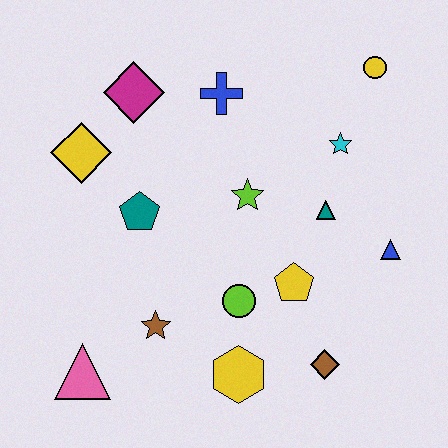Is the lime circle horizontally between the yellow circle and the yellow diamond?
Yes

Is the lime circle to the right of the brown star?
Yes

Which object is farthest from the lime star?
The pink triangle is farthest from the lime star.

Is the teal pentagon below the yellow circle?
Yes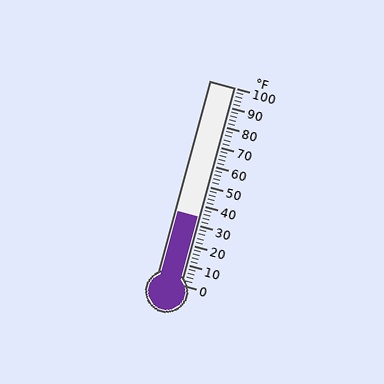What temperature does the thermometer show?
The thermometer shows approximately 34°F.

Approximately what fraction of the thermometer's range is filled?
The thermometer is filled to approximately 35% of its range.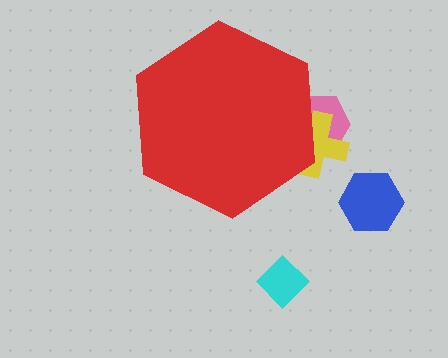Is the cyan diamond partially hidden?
No, the cyan diamond is fully visible.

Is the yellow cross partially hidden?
Yes, the yellow cross is partially hidden behind the red hexagon.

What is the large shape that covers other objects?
A red hexagon.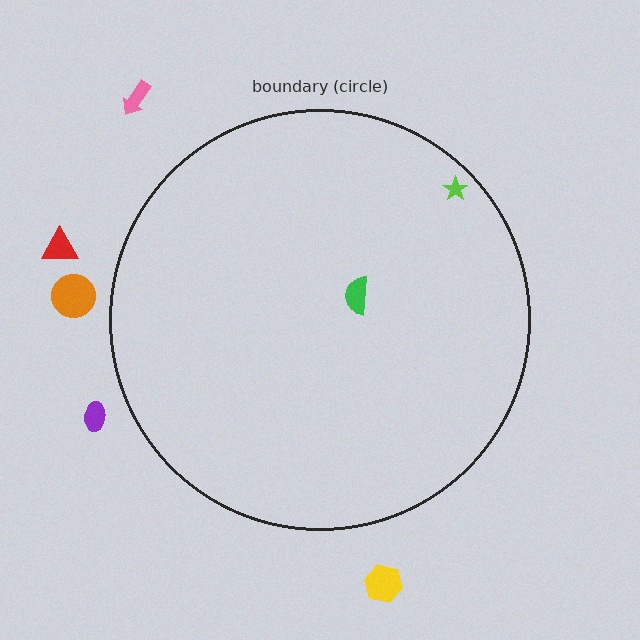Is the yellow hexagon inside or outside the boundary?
Outside.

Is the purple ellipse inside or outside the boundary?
Outside.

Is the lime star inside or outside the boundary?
Inside.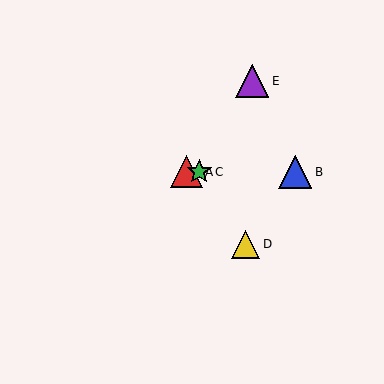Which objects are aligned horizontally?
Objects A, B, C are aligned horizontally.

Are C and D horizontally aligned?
No, C is at y≈172 and D is at y≈244.